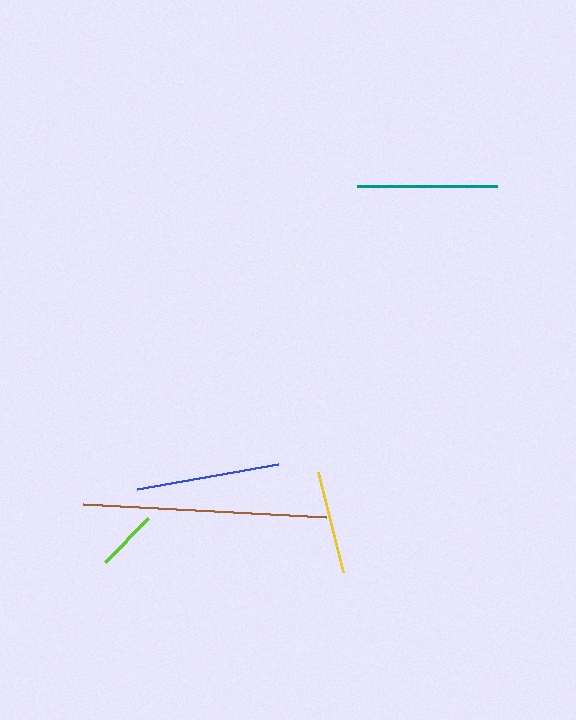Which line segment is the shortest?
The lime line is the shortest at approximately 61 pixels.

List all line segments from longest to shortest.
From longest to shortest: brown, blue, teal, yellow, lime.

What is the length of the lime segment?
The lime segment is approximately 61 pixels long.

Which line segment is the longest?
The brown line is the longest at approximately 243 pixels.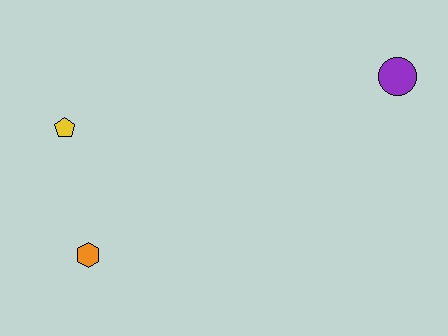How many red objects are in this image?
There are no red objects.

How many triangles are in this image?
There are no triangles.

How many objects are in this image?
There are 3 objects.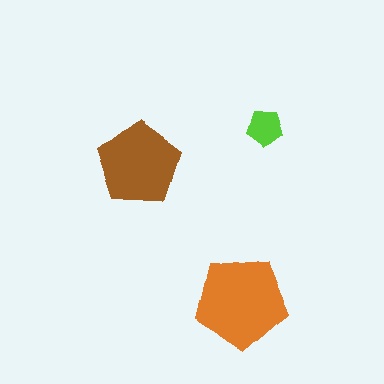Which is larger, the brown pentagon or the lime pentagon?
The brown one.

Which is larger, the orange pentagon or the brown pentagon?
The orange one.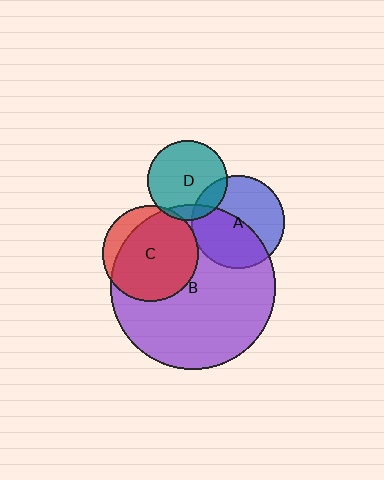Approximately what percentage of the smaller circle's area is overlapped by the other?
Approximately 5%.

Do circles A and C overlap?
Yes.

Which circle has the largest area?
Circle B (purple).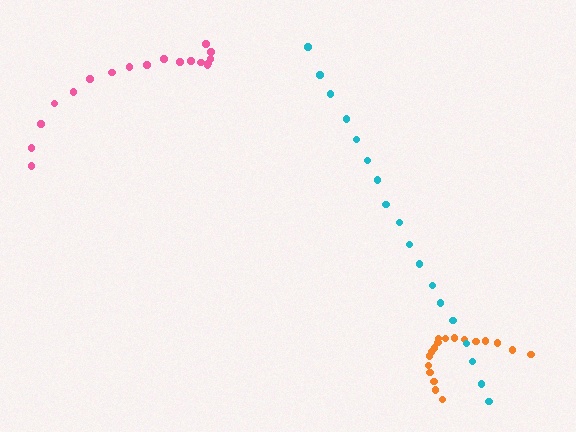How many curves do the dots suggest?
There are 3 distinct paths.